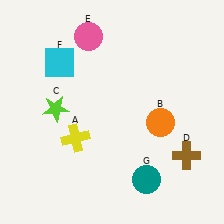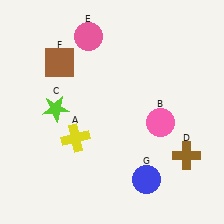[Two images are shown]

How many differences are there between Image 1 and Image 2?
There are 3 differences between the two images.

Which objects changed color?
B changed from orange to pink. F changed from cyan to brown. G changed from teal to blue.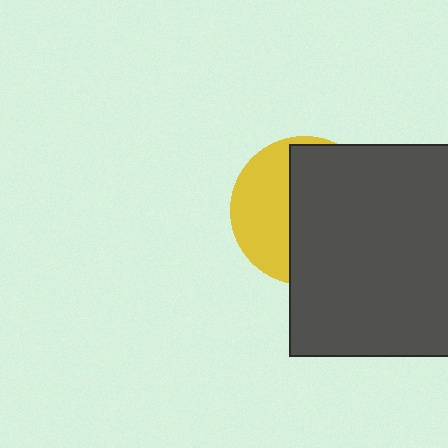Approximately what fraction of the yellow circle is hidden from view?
Roughly 61% of the yellow circle is hidden behind the dark gray square.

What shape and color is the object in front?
The object in front is a dark gray square.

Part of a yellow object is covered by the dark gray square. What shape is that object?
It is a circle.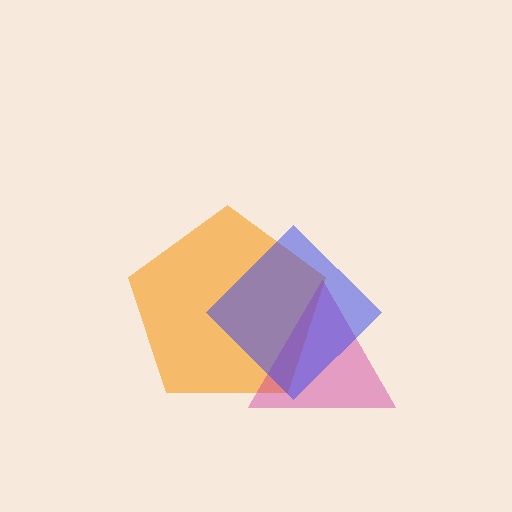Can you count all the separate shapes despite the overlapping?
Yes, there are 3 separate shapes.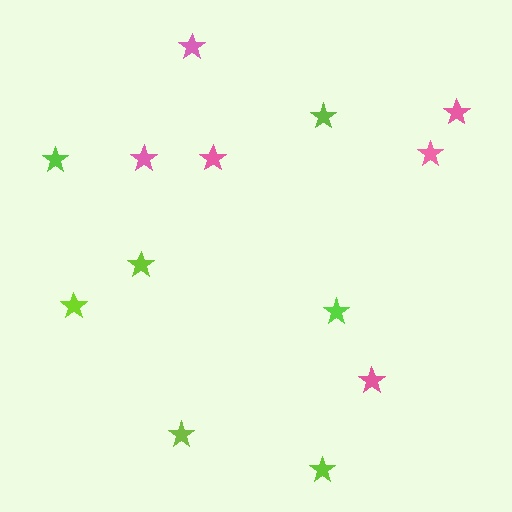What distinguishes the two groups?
There are 2 groups: one group of pink stars (6) and one group of lime stars (7).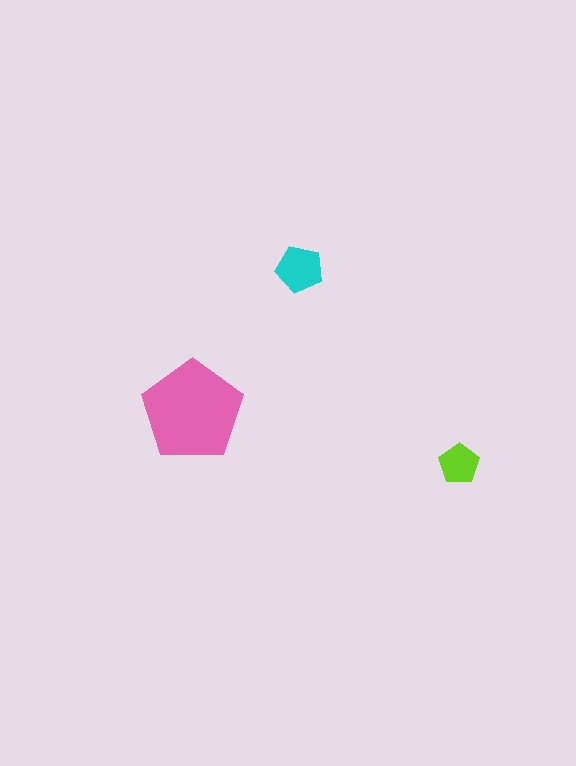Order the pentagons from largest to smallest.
the pink one, the cyan one, the lime one.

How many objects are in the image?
There are 3 objects in the image.